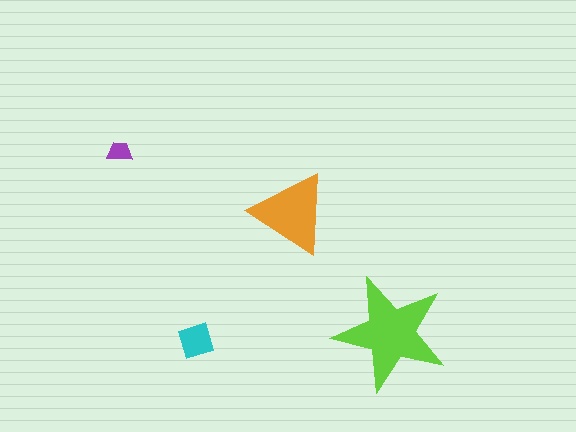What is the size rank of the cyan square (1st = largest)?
3rd.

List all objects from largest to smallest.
The lime star, the orange triangle, the cyan square, the purple trapezoid.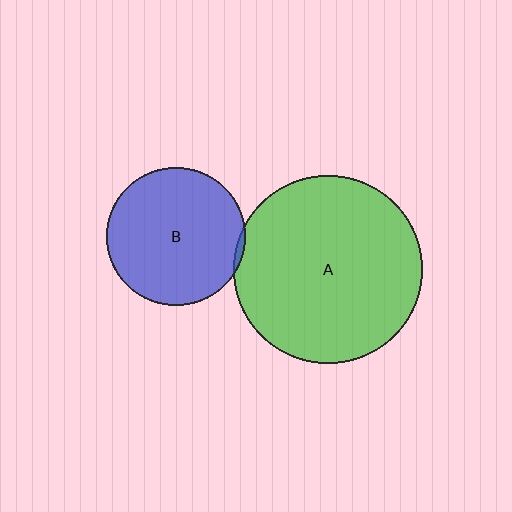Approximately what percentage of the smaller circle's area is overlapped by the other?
Approximately 5%.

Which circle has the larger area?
Circle A (green).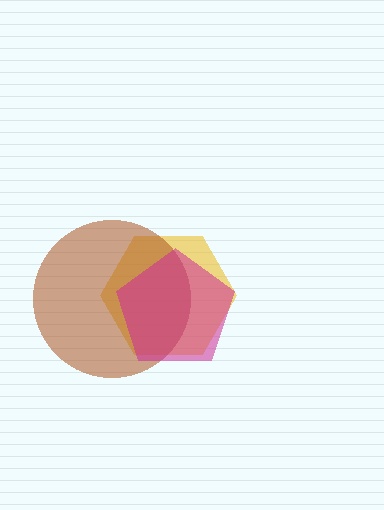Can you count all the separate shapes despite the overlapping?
Yes, there are 3 separate shapes.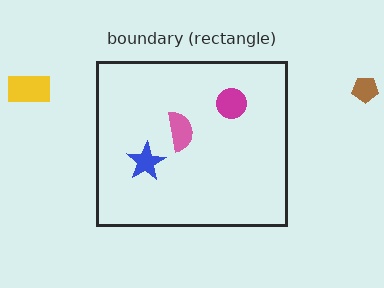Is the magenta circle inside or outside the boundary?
Inside.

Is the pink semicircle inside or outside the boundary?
Inside.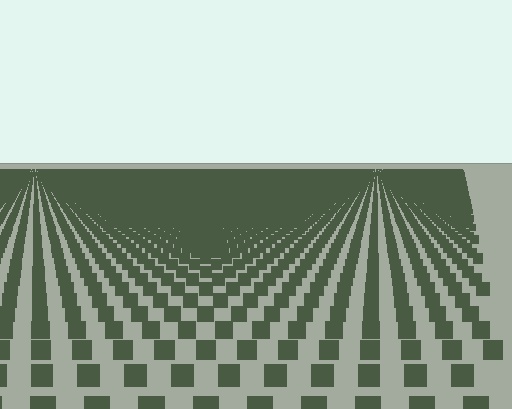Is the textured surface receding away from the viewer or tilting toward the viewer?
The surface is receding away from the viewer. Texture elements get smaller and denser toward the top.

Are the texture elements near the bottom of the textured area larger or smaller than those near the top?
Larger. Near the bottom, elements are closer to the viewer and appear at a bigger on-screen size.